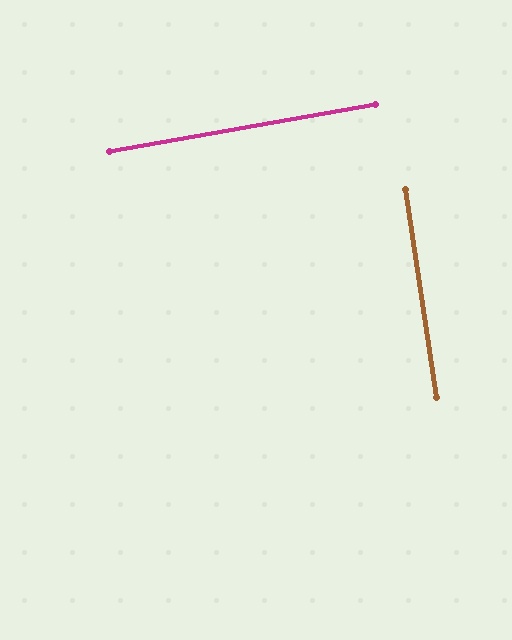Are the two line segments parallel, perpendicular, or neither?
Perpendicular — they meet at approximately 89°.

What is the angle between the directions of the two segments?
Approximately 89 degrees.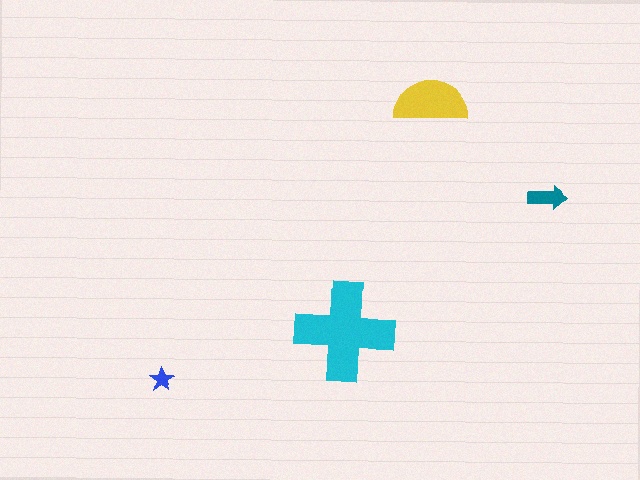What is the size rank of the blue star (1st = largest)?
4th.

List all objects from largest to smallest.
The cyan cross, the yellow semicircle, the teal arrow, the blue star.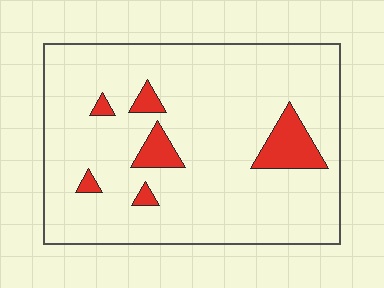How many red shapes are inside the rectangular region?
6.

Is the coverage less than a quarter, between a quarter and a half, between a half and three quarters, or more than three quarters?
Less than a quarter.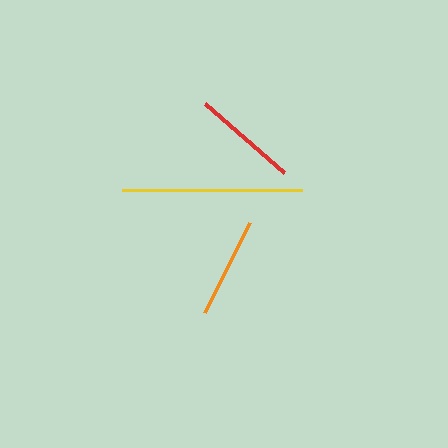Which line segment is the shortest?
The orange line is the shortest at approximately 101 pixels.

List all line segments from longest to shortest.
From longest to shortest: yellow, red, orange.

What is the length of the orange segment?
The orange segment is approximately 101 pixels long.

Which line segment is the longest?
The yellow line is the longest at approximately 180 pixels.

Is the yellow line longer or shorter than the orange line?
The yellow line is longer than the orange line.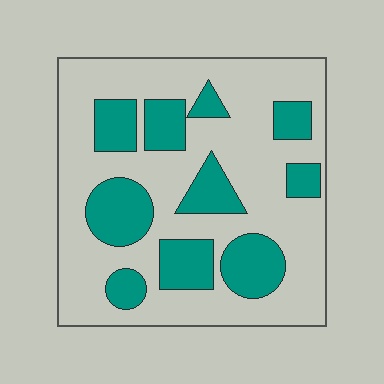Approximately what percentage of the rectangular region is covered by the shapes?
Approximately 30%.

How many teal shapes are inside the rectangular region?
10.